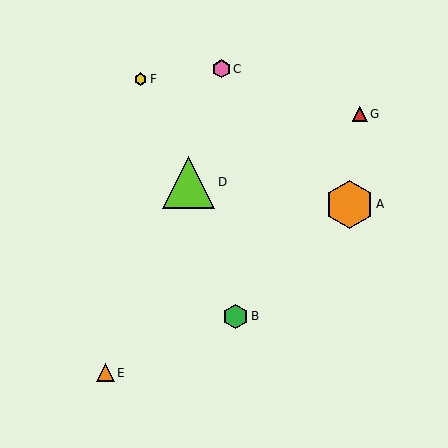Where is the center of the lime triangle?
The center of the lime triangle is at (189, 182).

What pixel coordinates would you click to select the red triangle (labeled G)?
Click at (360, 114) to select the red triangle G.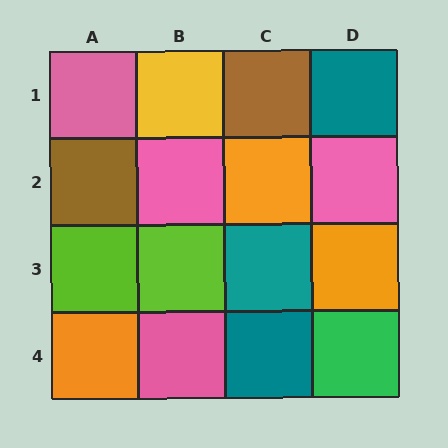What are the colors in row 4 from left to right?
Orange, pink, teal, green.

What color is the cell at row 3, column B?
Lime.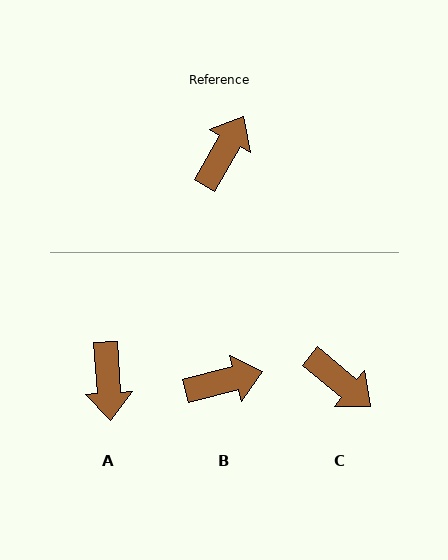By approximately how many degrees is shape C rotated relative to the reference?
Approximately 100 degrees clockwise.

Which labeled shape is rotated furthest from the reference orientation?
A, about 147 degrees away.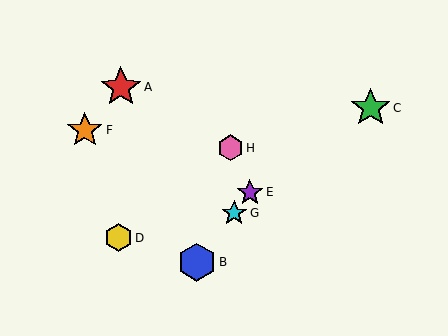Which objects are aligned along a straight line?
Objects B, E, G are aligned along a straight line.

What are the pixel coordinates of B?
Object B is at (197, 262).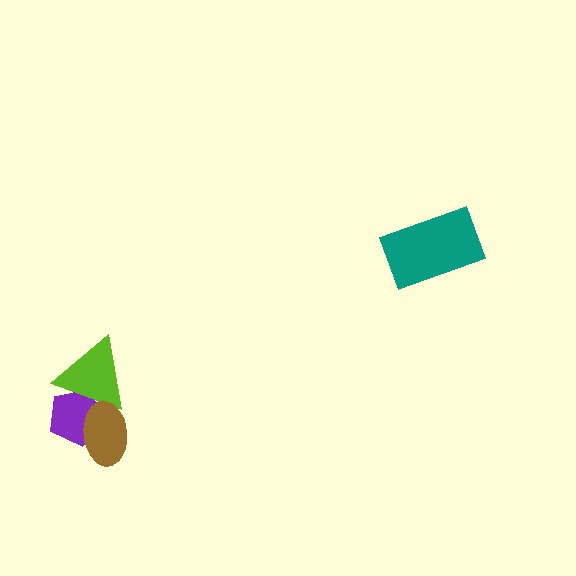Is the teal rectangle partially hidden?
No, no other shape covers it.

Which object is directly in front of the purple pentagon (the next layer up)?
The lime triangle is directly in front of the purple pentagon.